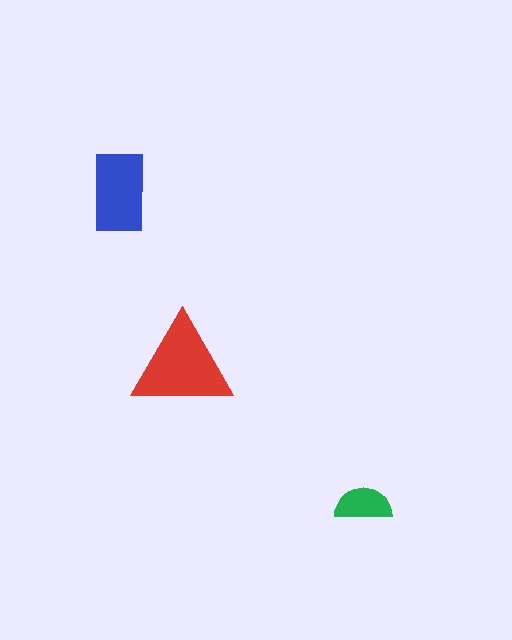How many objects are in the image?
There are 3 objects in the image.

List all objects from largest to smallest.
The red triangle, the blue rectangle, the green semicircle.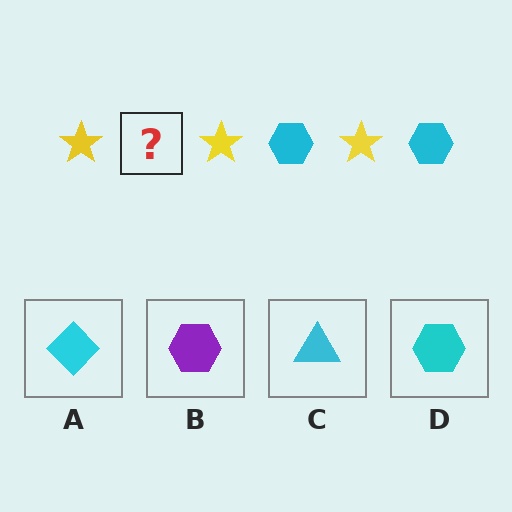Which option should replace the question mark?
Option D.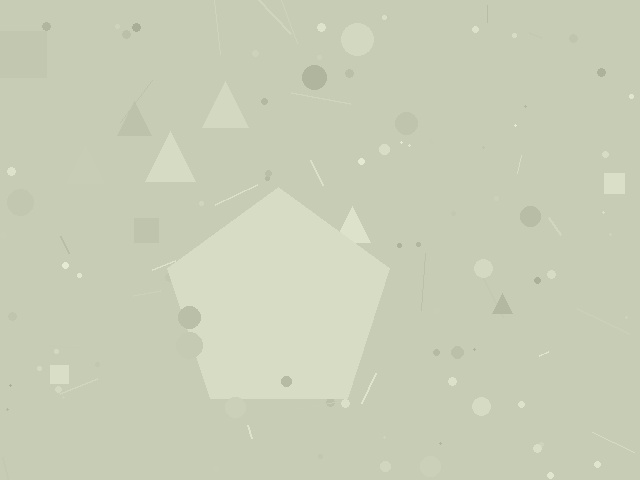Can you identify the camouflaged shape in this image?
The camouflaged shape is a pentagon.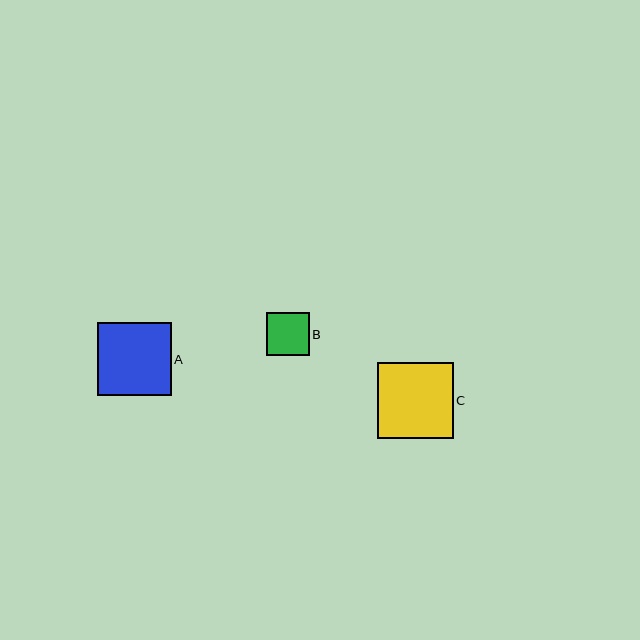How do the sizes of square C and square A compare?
Square C and square A are approximately the same size.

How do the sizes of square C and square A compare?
Square C and square A are approximately the same size.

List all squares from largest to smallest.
From largest to smallest: C, A, B.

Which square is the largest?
Square C is the largest with a size of approximately 76 pixels.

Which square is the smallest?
Square B is the smallest with a size of approximately 43 pixels.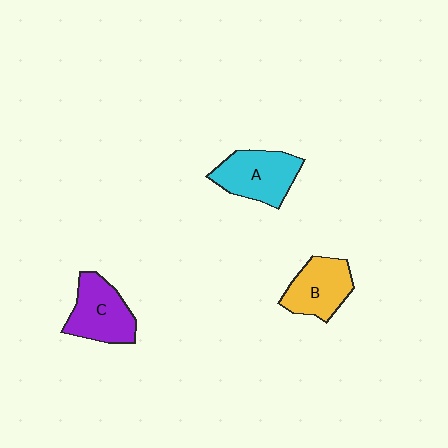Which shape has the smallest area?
Shape B (yellow).